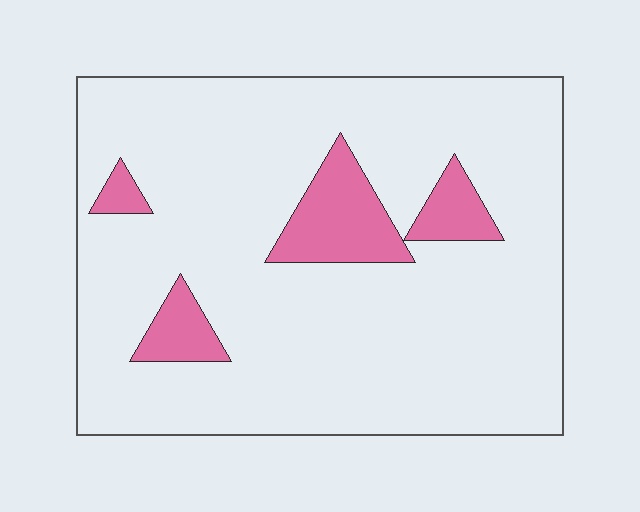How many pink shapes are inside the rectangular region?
4.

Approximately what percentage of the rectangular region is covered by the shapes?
Approximately 10%.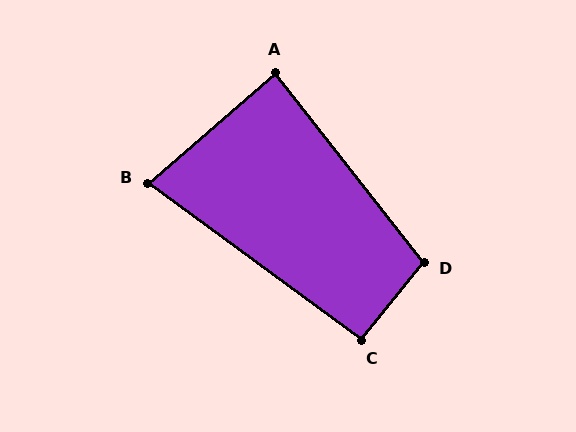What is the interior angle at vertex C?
Approximately 93 degrees (approximately right).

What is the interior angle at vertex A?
Approximately 87 degrees (approximately right).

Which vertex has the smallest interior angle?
B, at approximately 77 degrees.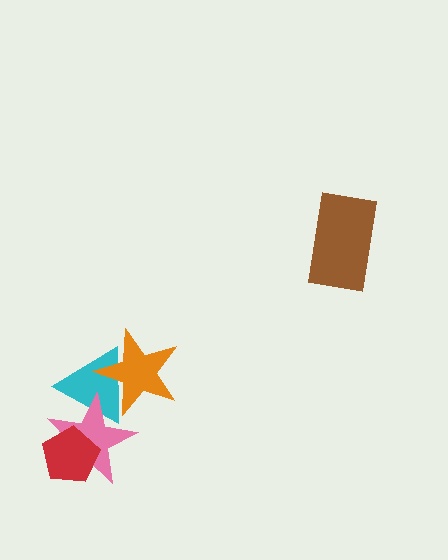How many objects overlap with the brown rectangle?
0 objects overlap with the brown rectangle.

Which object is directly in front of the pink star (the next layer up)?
The orange star is directly in front of the pink star.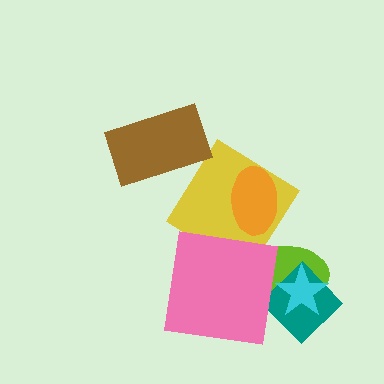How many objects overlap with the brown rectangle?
0 objects overlap with the brown rectangle.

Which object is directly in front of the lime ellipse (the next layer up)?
The teal diamond is directly in front of the lime ellipse.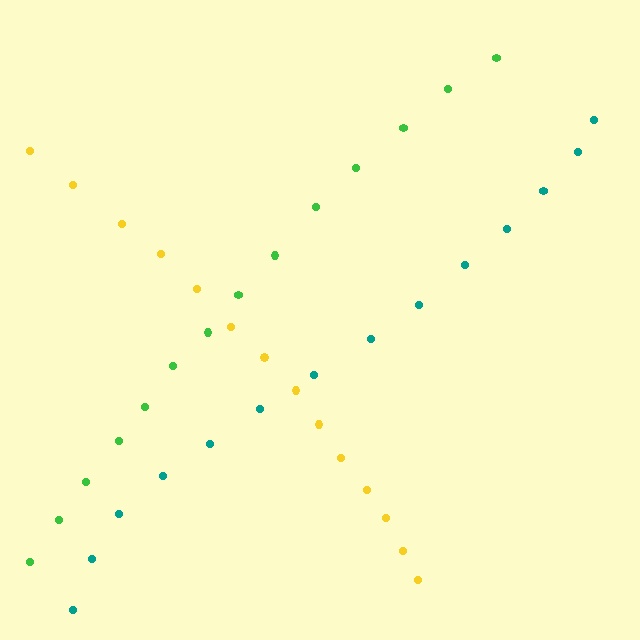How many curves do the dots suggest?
There are 3 distinct paths.